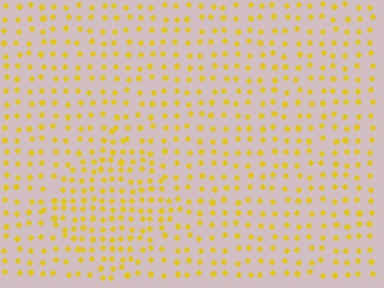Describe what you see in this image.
The image contains small yellow elements arranged at two different densities. A diamond-shaped region is visible where the elements are more densely packed than the surrounding area.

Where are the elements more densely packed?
The elements are more densely packed inside the diamond boundary.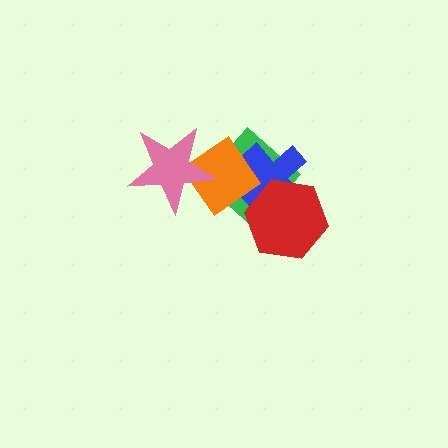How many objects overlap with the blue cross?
3 objects overlap with the blue cross.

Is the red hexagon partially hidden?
No, no other shape covers it.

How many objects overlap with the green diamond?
4 objects overlap with the green diamond.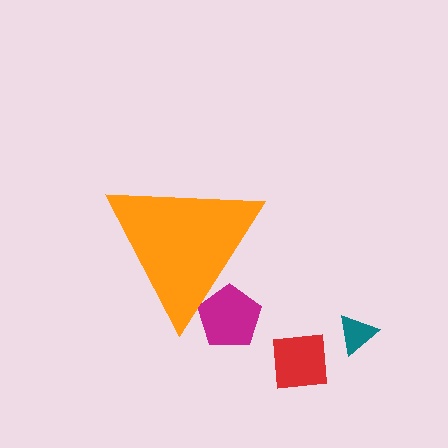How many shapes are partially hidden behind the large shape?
1 shape is partially hidden.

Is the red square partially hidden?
No, the red square is fully visible.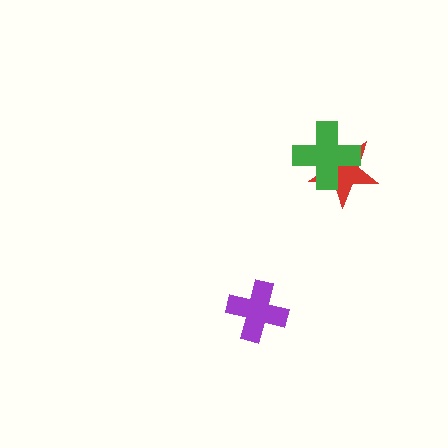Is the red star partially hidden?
Yes, it is partially covered by another shape.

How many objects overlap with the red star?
1 object overlaps with the red star.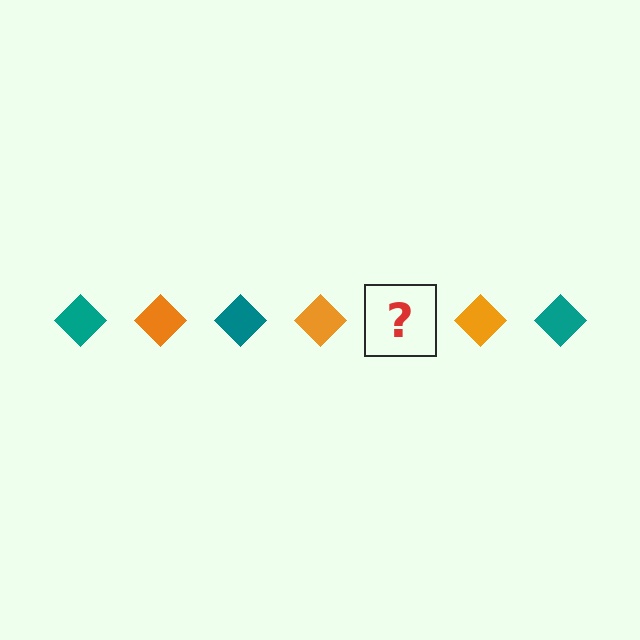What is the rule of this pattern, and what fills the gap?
The rule is that the pattern cycles through teal, orange diamonds. The gap should be filled with a teal diamond.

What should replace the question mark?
The question mark should be replaced with a teal diamond.